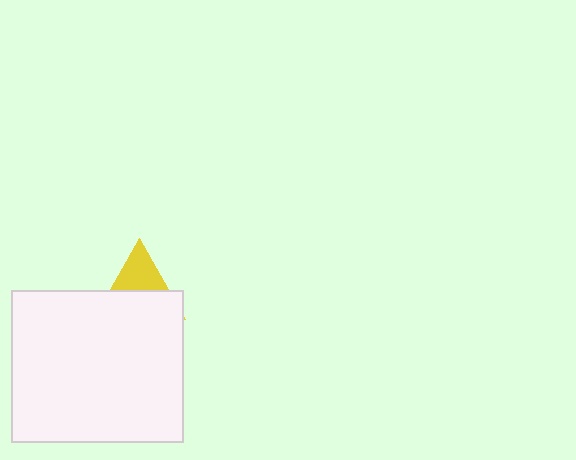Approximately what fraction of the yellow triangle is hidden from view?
Roughly 60% of the yellow triangle is hidden behind the white rectangle.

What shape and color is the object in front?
The object in front is a white rectangle.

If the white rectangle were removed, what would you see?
You would see the complete yellow triangle.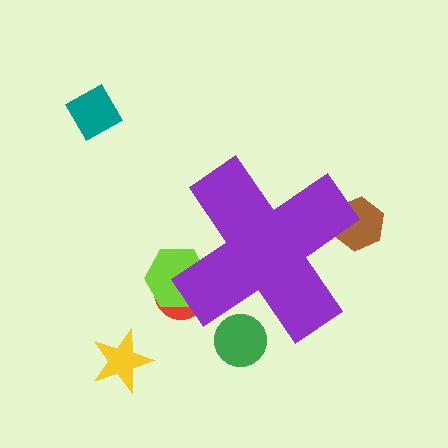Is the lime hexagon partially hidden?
Yes, the lime hexagon is partially hidden behind the purple cross.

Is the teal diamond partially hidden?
No, the teal diamond is fully visible.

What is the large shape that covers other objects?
A purple cross.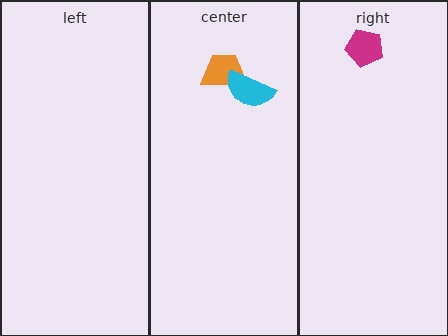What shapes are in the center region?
The orange trapezoid, the cyan semicircle.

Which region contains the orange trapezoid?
The center region.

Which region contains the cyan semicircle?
The center region.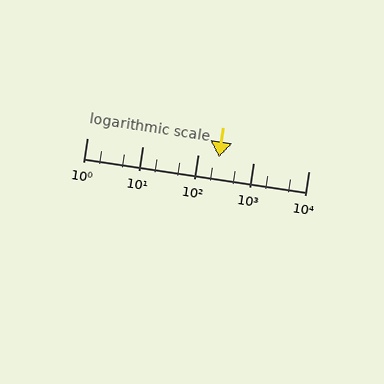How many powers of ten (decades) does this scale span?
The scale spans 4 decades, from 1 to 10000.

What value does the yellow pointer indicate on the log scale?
The pointer indicates approximately 240.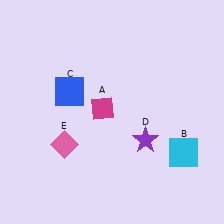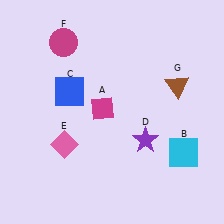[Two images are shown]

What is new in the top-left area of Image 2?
A magenta circle (F) was added in the top-left area of Image 2.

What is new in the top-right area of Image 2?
A brown triangle (G) was added in the top-right area of Image 2.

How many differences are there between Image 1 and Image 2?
There are 2 differences between the two images.